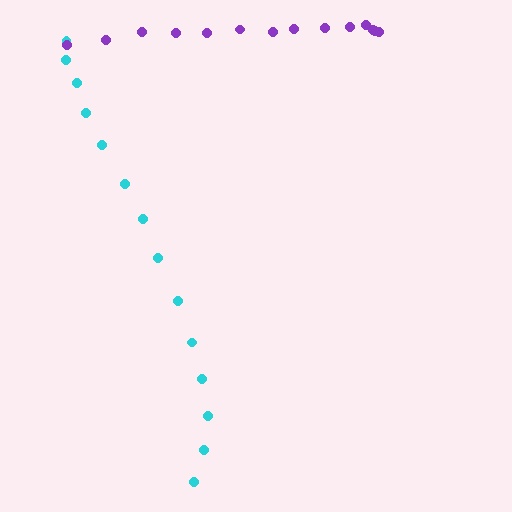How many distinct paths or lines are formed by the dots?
There are 2 distinct paths.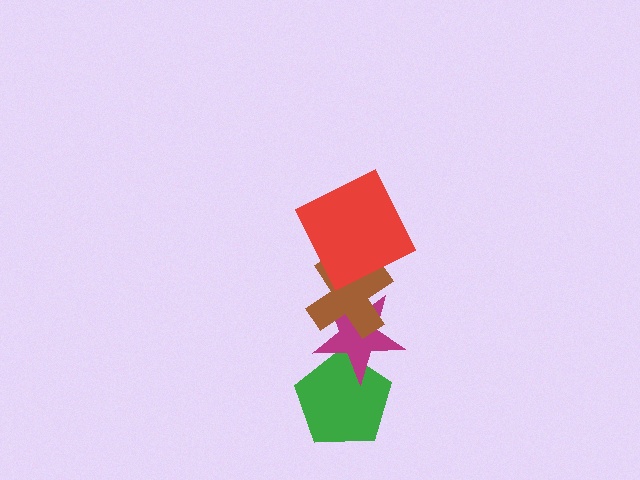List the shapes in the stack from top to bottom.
From top to bottom: the red square, the brown cross, the magenta star, the green pentagon.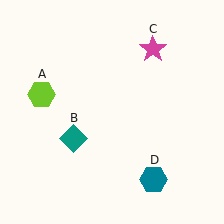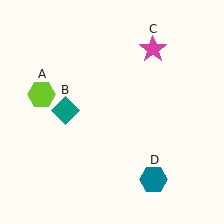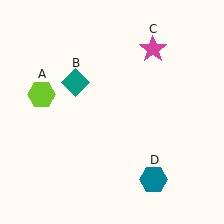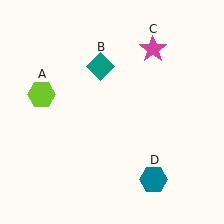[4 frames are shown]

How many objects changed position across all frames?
1 object changed position: teal diamond (object B).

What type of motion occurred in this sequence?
The teal diamond (object B) rotated clockwise around the center of the scene.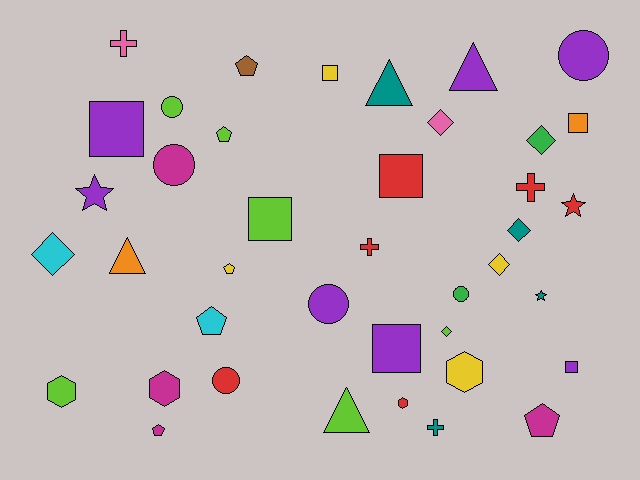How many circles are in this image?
There are 6 circles.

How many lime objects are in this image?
There are 6 lime objects.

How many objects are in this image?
There are 40 objects.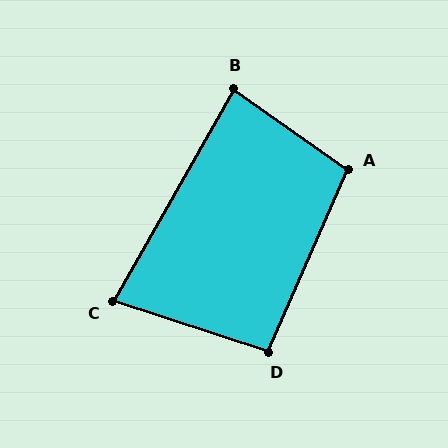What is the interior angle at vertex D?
Approximately 96 degrees (obtuse).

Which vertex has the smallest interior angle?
C, at approximately 78 degrees.